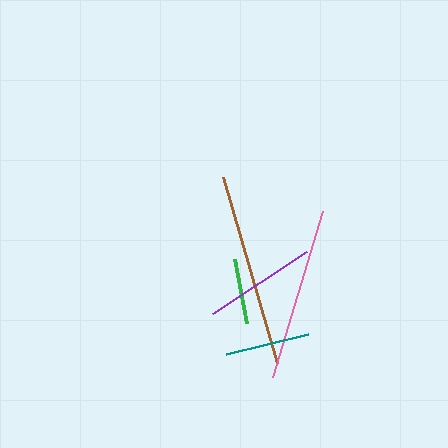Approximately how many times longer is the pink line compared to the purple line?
The pink line is approximately 1.5 times the length of the purple line.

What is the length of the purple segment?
The purple segment is approximately 113 pixels long.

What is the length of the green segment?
The green segment is approximately 66 pixels long.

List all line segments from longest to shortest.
From longest to shortest: brown, pink, purple, teal, green.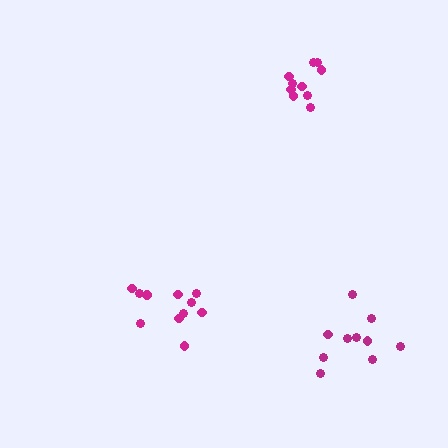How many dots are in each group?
Group 1: 10 dots, Group 2: 11 dots, Group 3: 10 dots (31 total).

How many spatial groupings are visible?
There are 3 spatial groupings.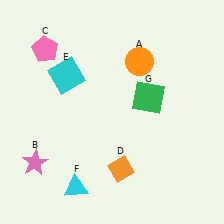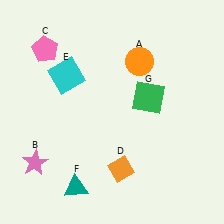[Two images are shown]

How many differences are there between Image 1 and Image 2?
There is 1 difference between the two images.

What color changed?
The triangle (F) changed from cyan in Image 1 to teal in Image 2.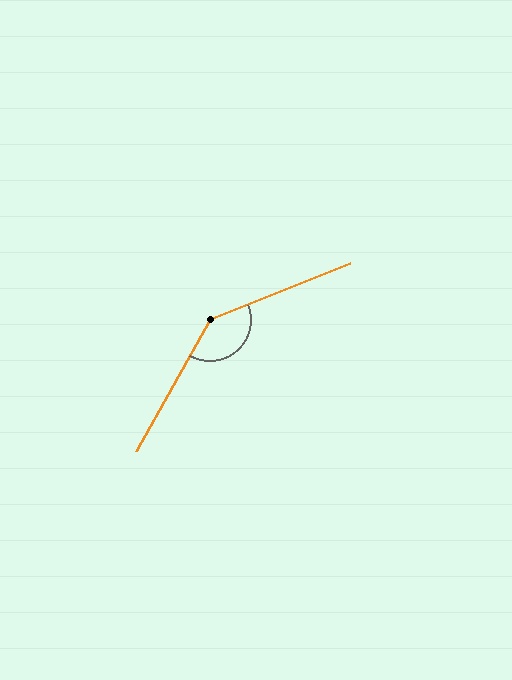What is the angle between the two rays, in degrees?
Approximately 141 degrees.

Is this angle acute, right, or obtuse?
It is obtuse.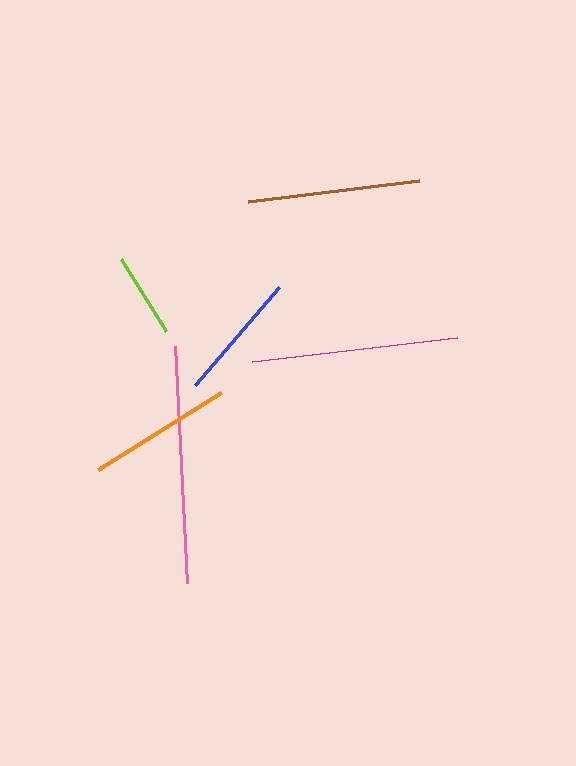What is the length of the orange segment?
The orange segment is approximately 145 pixels long.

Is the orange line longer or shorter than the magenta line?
The magenta line is longer than the orange line.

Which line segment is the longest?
The pink line is the longest at approximately 237 pixels.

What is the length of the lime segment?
The lime segment is approximately 86 pixels long.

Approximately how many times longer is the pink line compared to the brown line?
The pink line is approximately 1.4 times the length of the brown line.